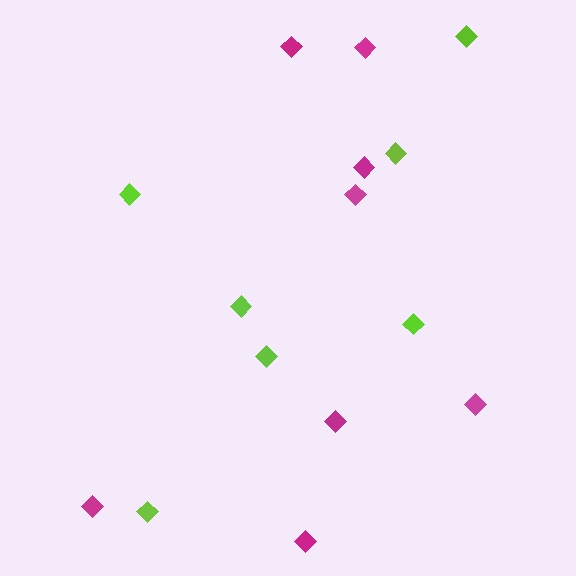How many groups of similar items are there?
There are 2 groups: one group of magenta diamonds (8) and one group of lime diamonds (7).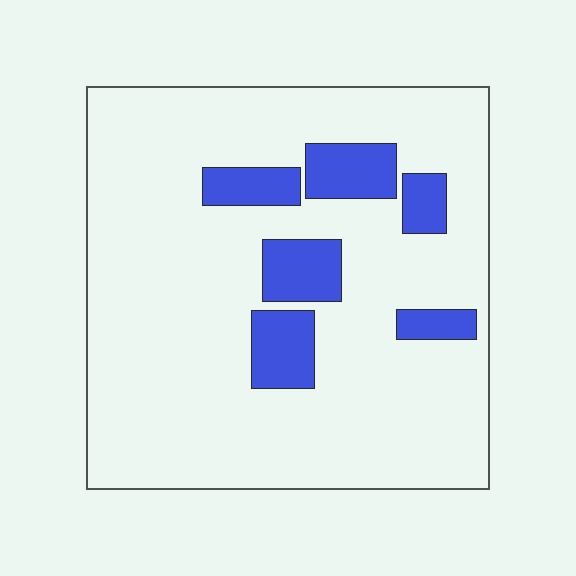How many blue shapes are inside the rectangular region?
6.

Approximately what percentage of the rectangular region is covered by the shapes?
Approximately 15%.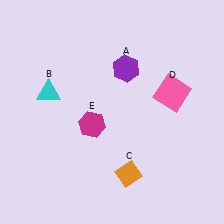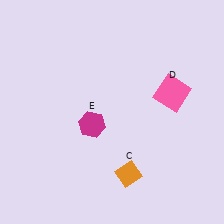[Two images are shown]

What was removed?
The purple hexagon (A), the cyan triangle (B) were removed in Image 2.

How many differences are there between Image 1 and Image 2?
There are 2 differences between the two images.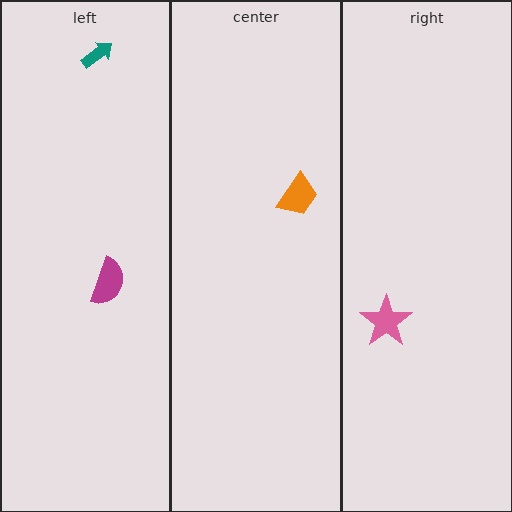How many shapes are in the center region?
1.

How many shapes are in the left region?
2.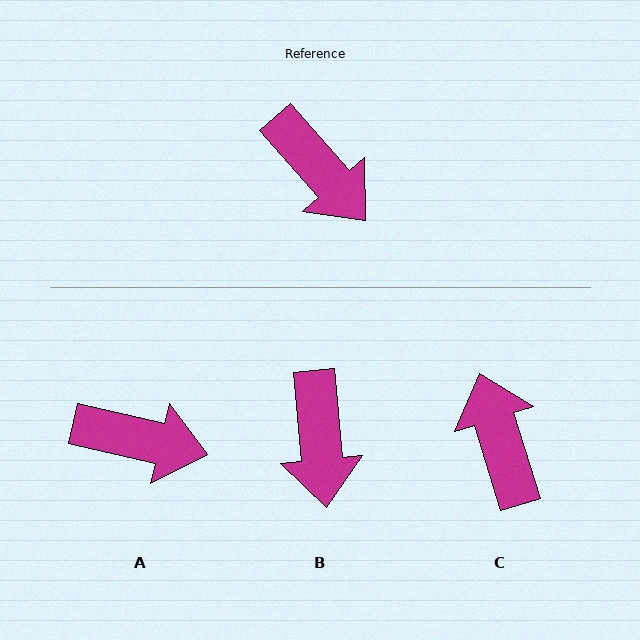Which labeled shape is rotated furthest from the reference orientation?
C, about 156 degrees away.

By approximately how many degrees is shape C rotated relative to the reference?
Approximately 156 degrees counter-clockwise.